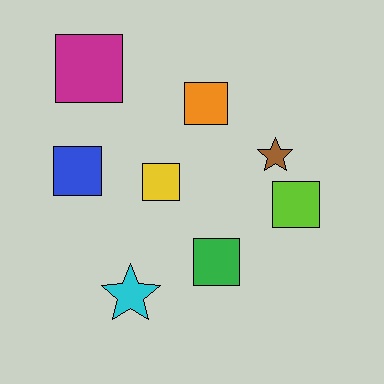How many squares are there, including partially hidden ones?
There are 6 squares.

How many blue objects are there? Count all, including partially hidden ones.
There is 1 blue object.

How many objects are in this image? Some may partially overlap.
There are 8 objects.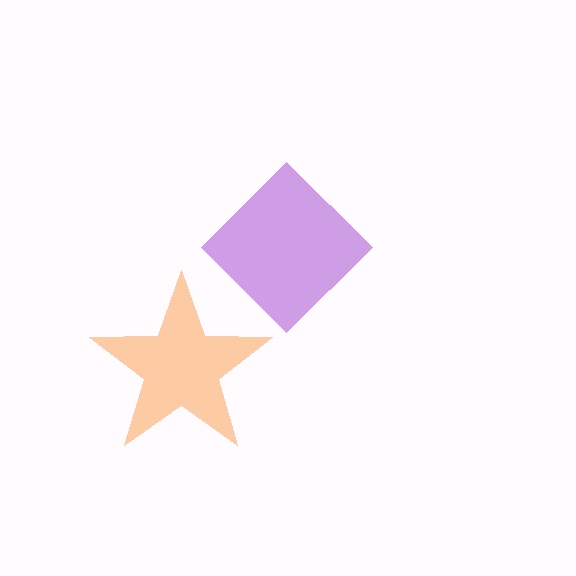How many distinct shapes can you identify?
There are 2 distinct shapes: an orange star, a purple diamond.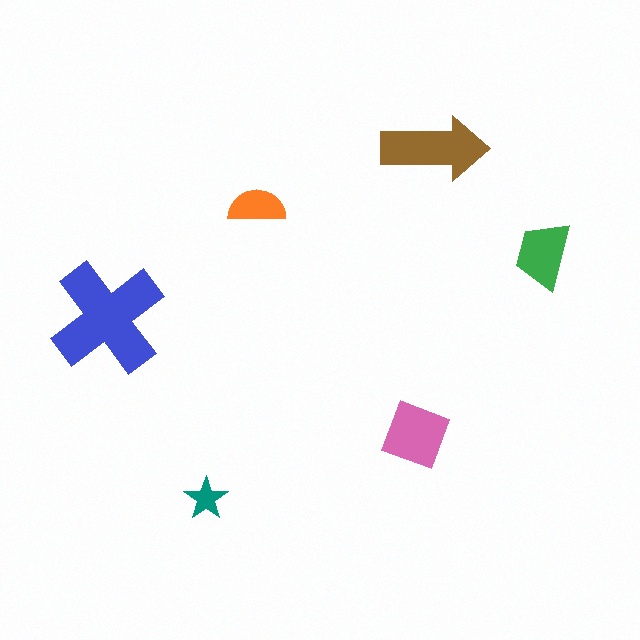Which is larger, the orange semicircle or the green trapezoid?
The green trapezoid.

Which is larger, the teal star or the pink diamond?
The pink diamond.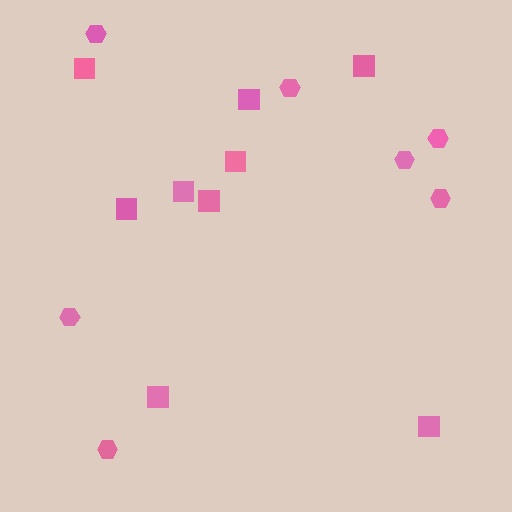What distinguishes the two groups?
There are 2 groups: one group of squares (9) and one group of hexagons (7).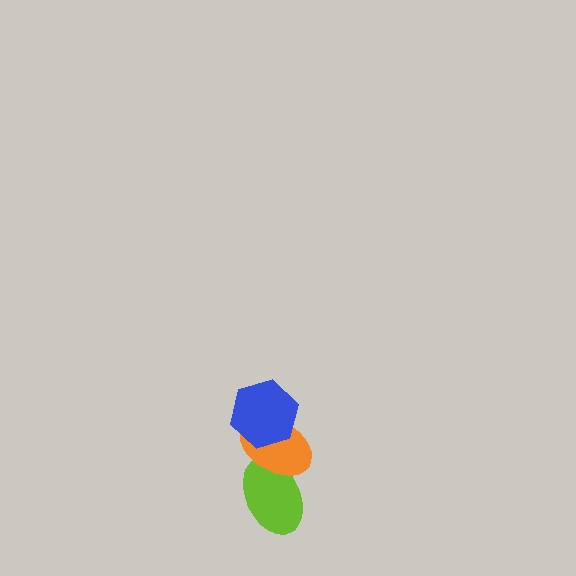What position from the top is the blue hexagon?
The blue hexagon is 1st from the top.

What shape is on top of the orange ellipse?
The blue hexagon is on top of the orange ellipse.